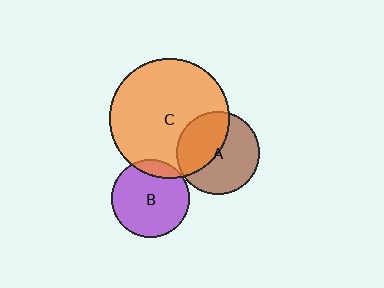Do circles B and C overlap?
Yes.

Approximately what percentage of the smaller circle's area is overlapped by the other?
Approximately 15%.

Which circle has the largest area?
Circle C (orange).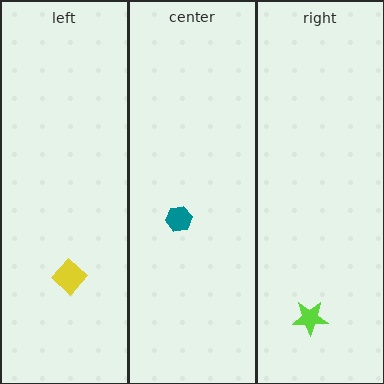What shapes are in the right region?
The lime star.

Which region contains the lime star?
The right region.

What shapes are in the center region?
The teal hexagon.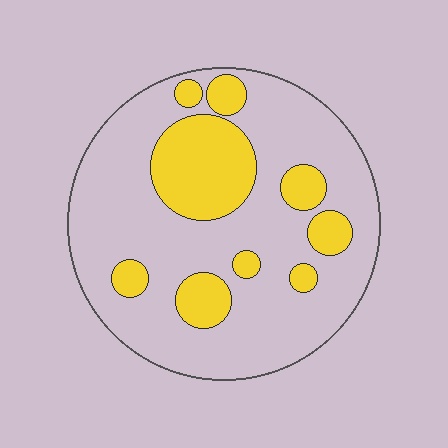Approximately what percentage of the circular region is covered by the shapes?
Approximately 25%.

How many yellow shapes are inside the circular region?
9.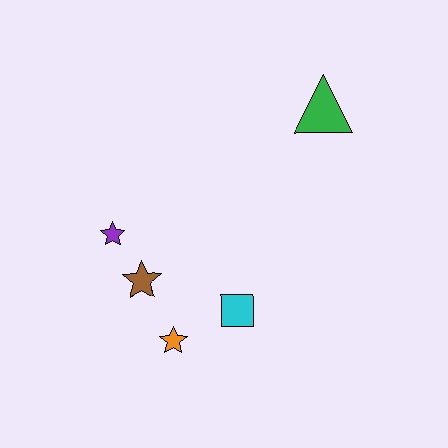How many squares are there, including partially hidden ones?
There is 1 square.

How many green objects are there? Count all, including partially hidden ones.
There is 1 green object.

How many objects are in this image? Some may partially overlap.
There are 5 objects.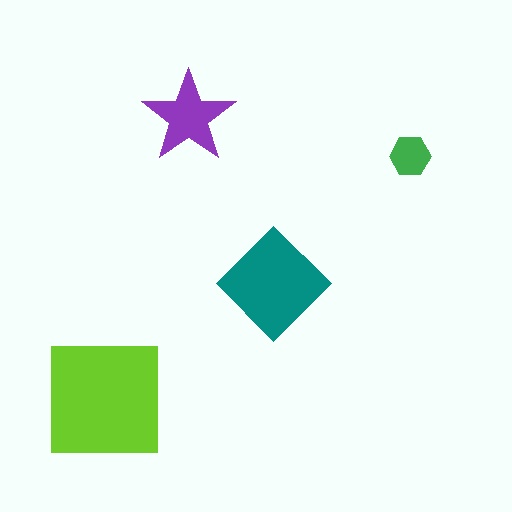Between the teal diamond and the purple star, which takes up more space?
The teal diamond.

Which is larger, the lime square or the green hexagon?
The lime square.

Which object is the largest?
The lime square.